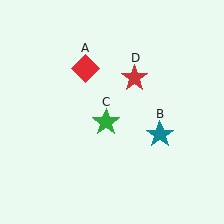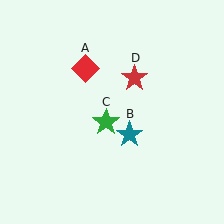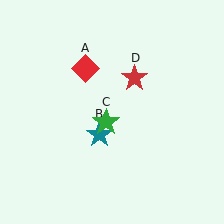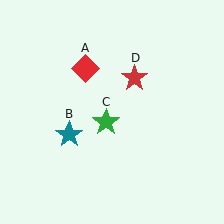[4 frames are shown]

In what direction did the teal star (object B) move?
The teal star (object B) moved left.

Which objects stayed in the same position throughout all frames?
Red diamond (object A) and green star (object C) and red star (object D) remained stationary.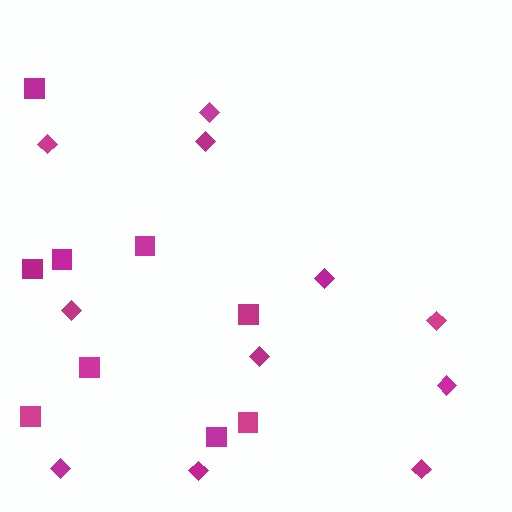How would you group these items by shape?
There are 2 groups: one group of diamonds (11) and one group of squares (9).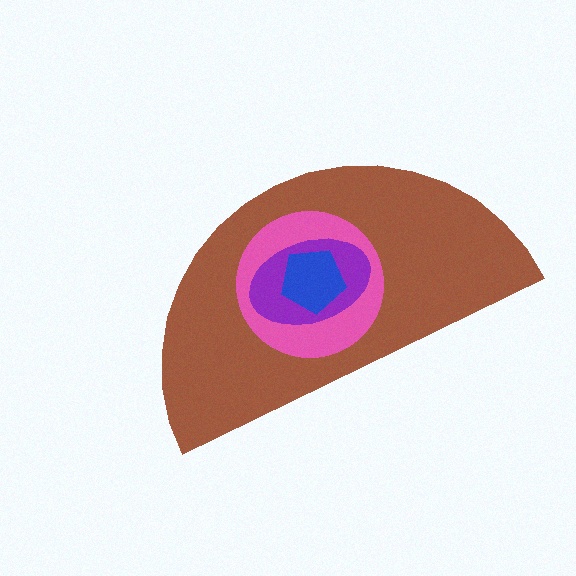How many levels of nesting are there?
4.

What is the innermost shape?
The blue pentagon.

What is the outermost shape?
The brown semicircle.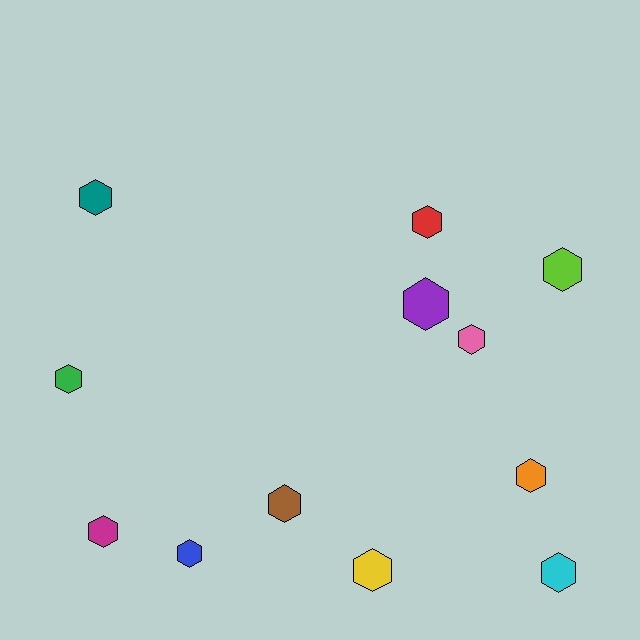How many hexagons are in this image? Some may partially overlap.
There are 12 hexagons.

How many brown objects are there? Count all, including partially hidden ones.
There is 1 brown object.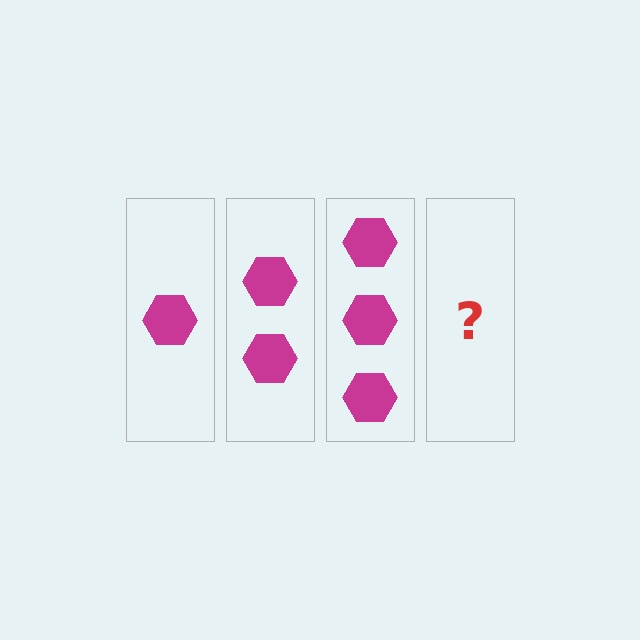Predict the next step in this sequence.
The next step is 4 hexagons.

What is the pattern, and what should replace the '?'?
The pattern is that each step adds one more hexagon. The '?' should be 4 hexagons.